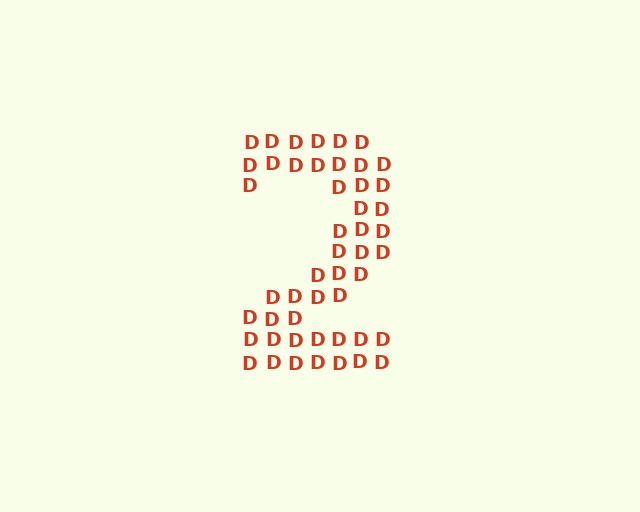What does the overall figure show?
The overall figure shows the digit 2.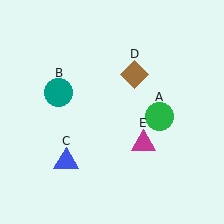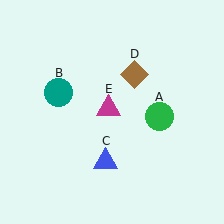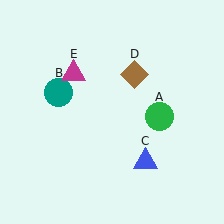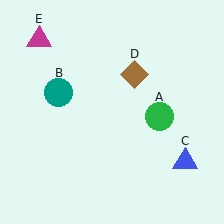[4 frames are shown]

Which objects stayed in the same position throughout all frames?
Green circle (object A) and teal circle (object B) and brown diamond (object D) remained stationary.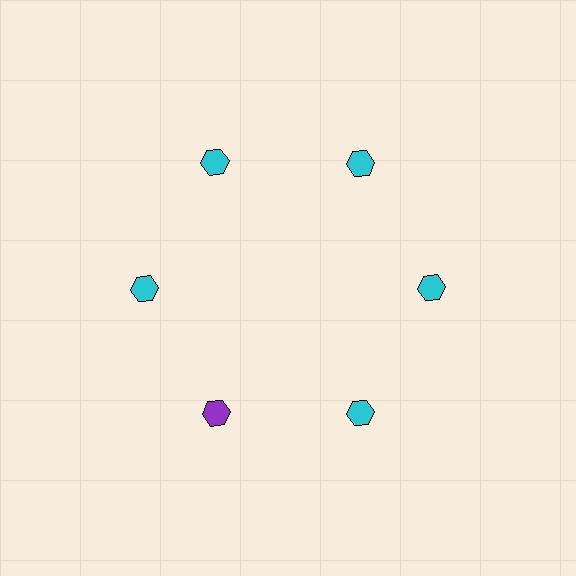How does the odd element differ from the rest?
It has a different color: purple instead of cyan.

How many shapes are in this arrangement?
There are 6 shapes arranged in a ring pattern.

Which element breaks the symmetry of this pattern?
The purple hexagon at roughly the 7 o'clock position breaks the symmetry. All other shapes are cyan hexagons.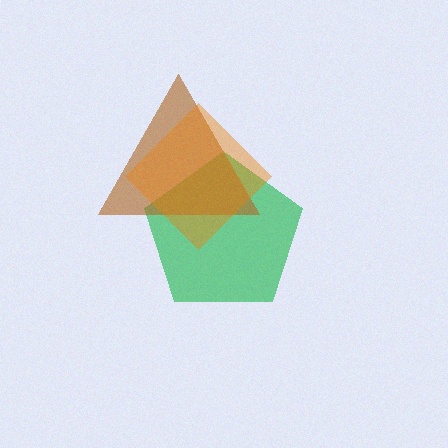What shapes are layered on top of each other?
The layered shapes are: a green pentagon, a brown triangle, an orange diamond.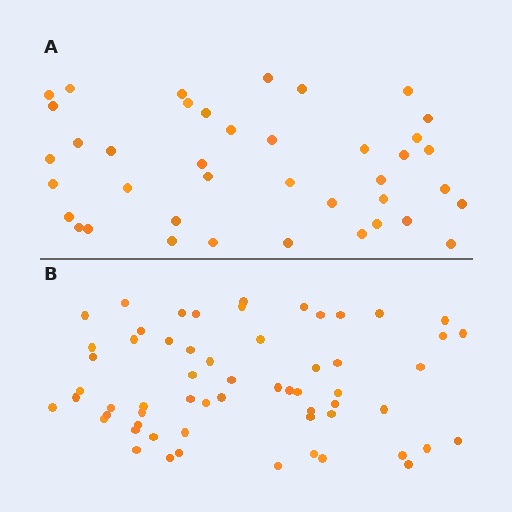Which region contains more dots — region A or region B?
Region B (the bottom region) has more dots.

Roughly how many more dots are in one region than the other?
Region B has approximately 20 more dots than region A.